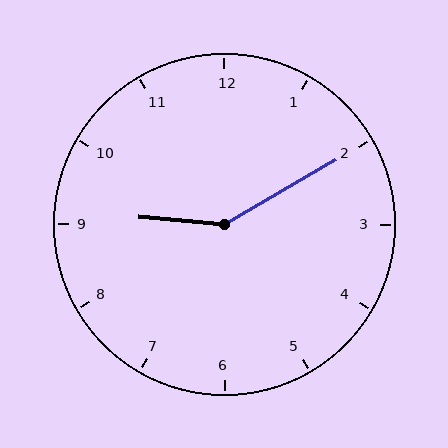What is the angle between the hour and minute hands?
Approximately 145 degrees.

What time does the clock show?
9:10.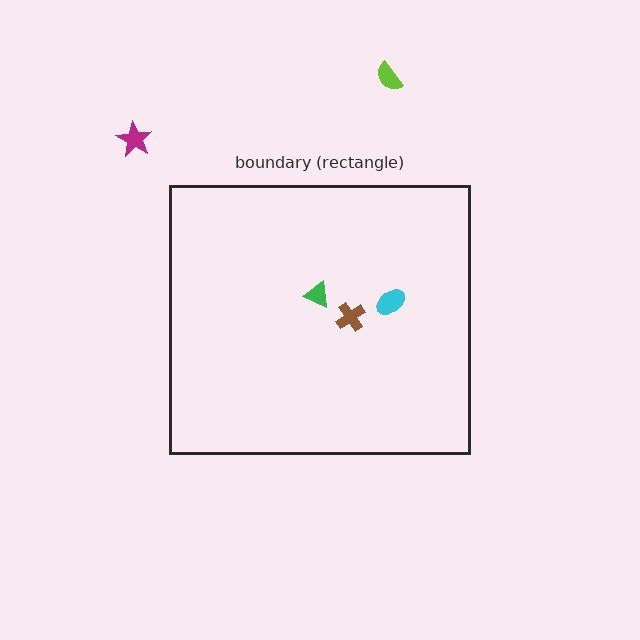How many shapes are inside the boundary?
3 inside, 2 outside.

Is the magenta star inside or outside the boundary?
Outside.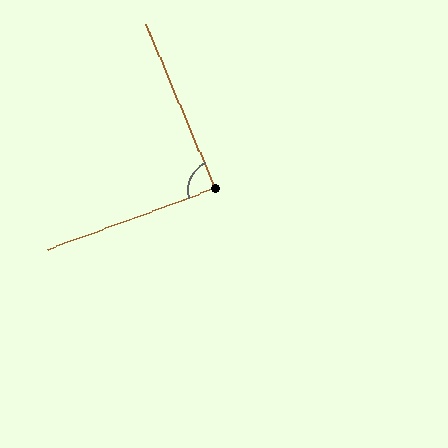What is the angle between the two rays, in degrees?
Approximately 87 degrees.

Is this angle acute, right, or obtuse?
It is approximately a right angle.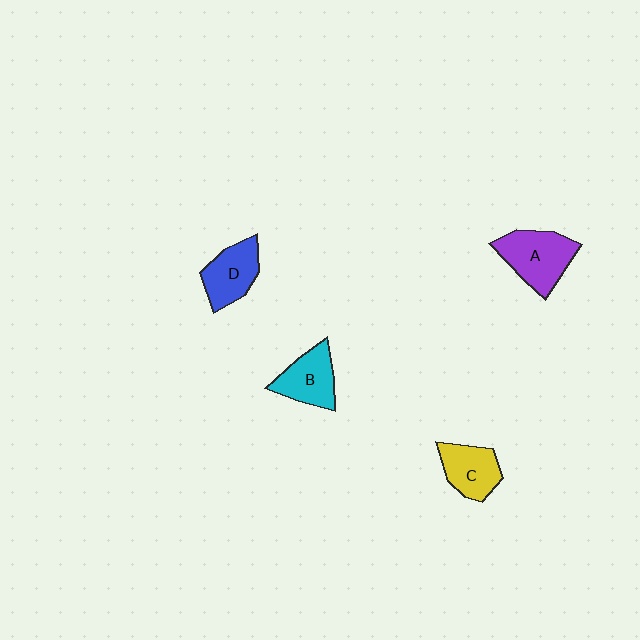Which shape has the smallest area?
Shape C (yellow).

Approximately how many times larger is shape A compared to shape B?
Approximately 1.3 times.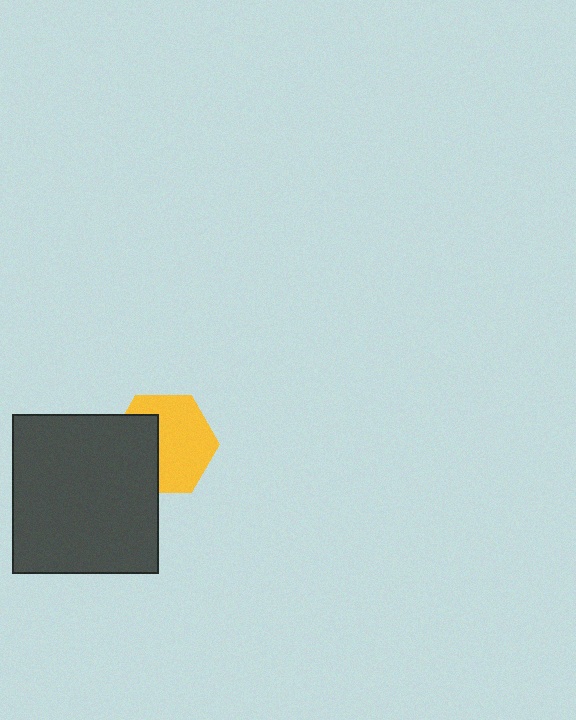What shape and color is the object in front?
The object in front is a dark gray rectangle.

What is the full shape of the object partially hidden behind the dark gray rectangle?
The partially hidden object is a yellow hexagon.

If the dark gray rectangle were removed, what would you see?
You would see the complete yellow hexagon.